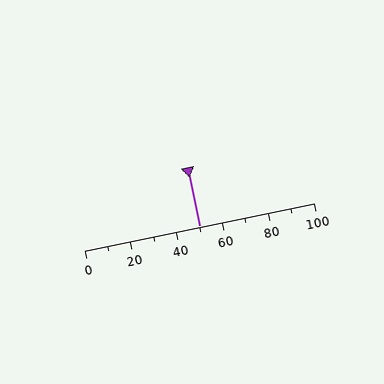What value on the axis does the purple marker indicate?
The marker indicates approximately 50.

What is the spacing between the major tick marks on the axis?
The major ticks are spaced 20 apart.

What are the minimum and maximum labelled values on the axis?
The axis runs from 0 to 100.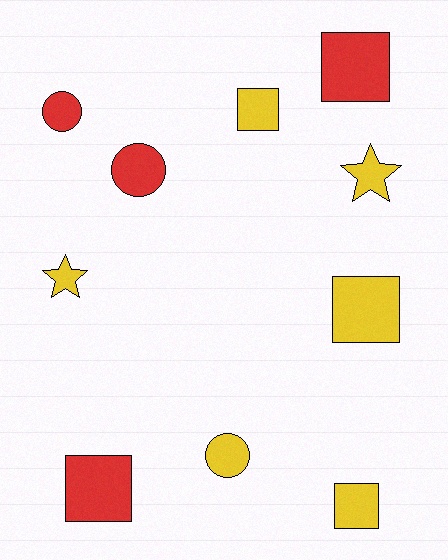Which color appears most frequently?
Yellow, with 6 objects.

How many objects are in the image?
There are 10 objects.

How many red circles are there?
There are 2 red circles.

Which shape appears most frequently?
Square, with 5 objects.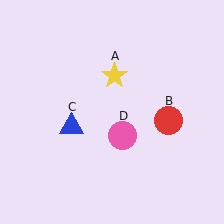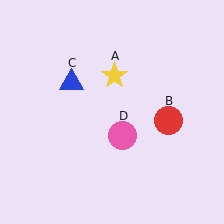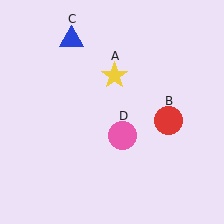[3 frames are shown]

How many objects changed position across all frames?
1 object changed position: blue triangle (object C).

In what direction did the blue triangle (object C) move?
The blue triangle (object C) moved up.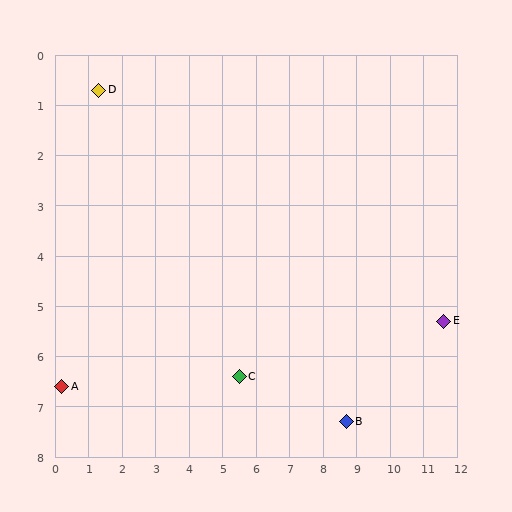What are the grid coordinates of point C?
Point C is at approximately (5.5, 6.4).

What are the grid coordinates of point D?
Point D is at approximately (1.3, 0.7).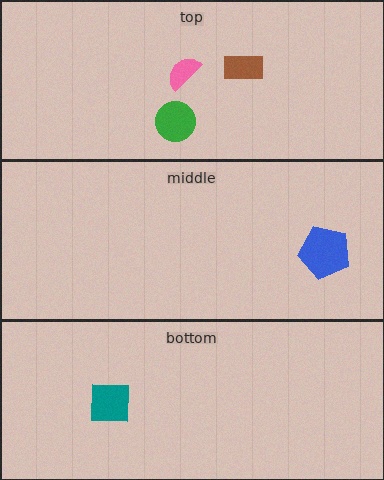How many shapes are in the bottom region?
1.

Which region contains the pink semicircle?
The top region.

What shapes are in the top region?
The pink semicircle, the green circle, the brown rectangle.